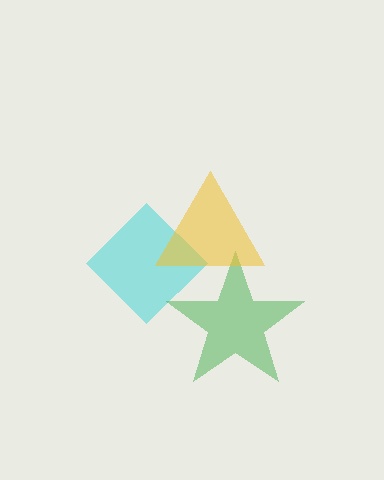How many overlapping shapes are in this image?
There are 3 overlapping shapes in the image.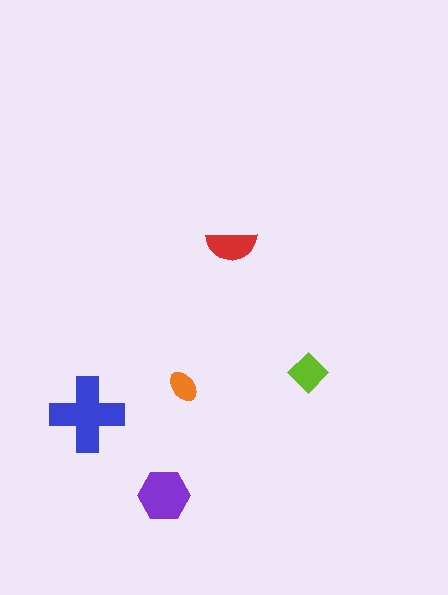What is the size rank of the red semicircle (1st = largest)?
3rd.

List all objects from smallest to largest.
The orange ellipse, the lime diamond, the red semicircle, the purple hexagon, the blue cross.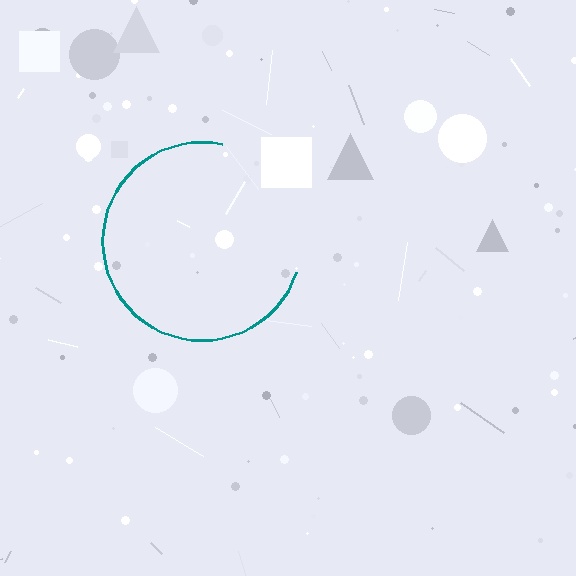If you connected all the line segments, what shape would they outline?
They would outline a circle.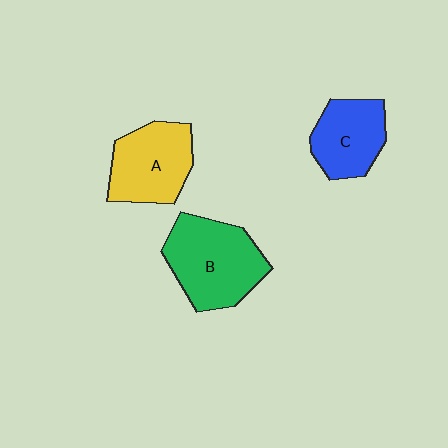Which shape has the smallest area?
Shape C (blue).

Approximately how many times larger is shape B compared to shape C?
Approximately 1.4 times.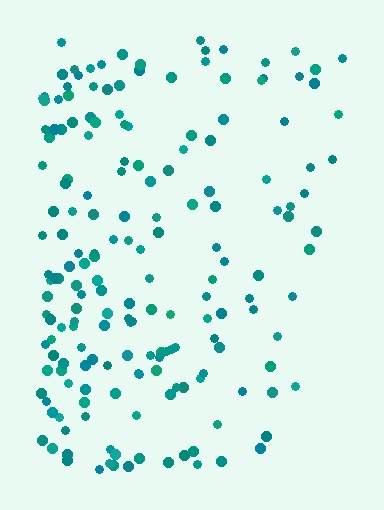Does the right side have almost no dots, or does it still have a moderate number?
Still a moderate number, just noticeably fewer than the left.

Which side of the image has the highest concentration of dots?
The left.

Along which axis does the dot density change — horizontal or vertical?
Horizontal.